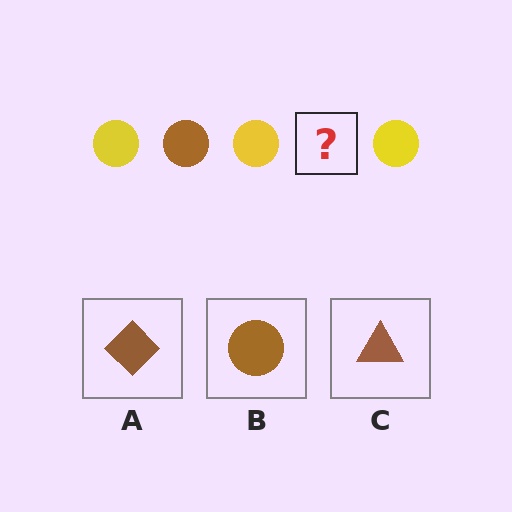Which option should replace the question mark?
Option B.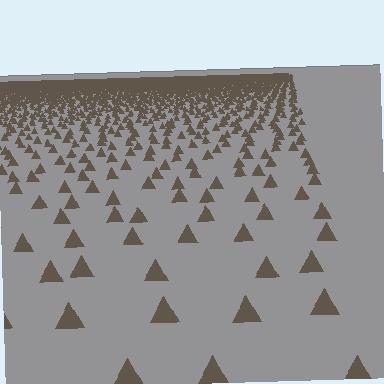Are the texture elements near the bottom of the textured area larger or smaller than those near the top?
Larger. Near the bottom, elements are closer to the viewer and appear at a bigger on-screen size.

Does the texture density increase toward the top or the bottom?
Density increases toward the top.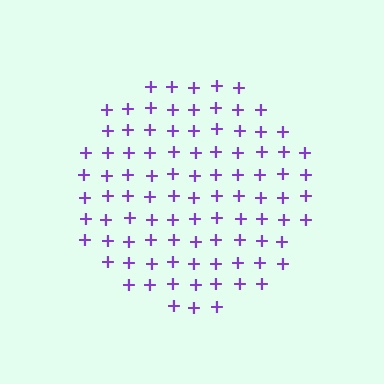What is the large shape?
The large shape is a circle.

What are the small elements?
The small elements are plus signs.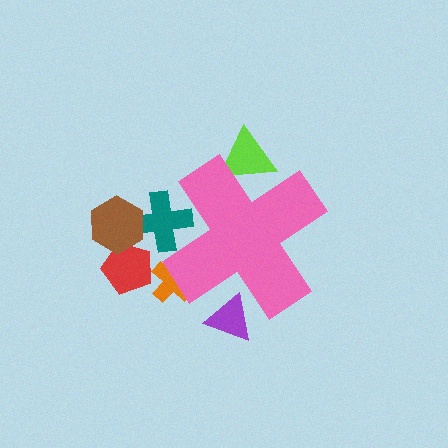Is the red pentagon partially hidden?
No, the red pentagon is fully visible.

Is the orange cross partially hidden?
Yes, the orange cross is partially hidden behind the pink cross.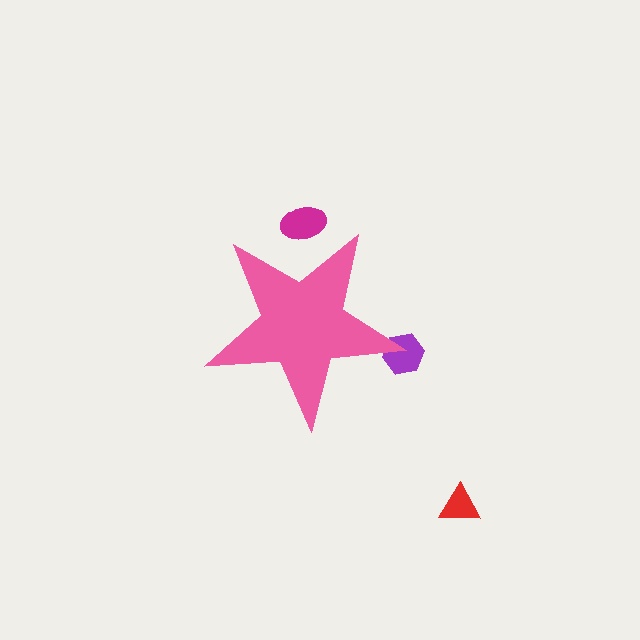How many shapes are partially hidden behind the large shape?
2 shapes are partially hidden.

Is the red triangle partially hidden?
No, the red triangle is fully visible.